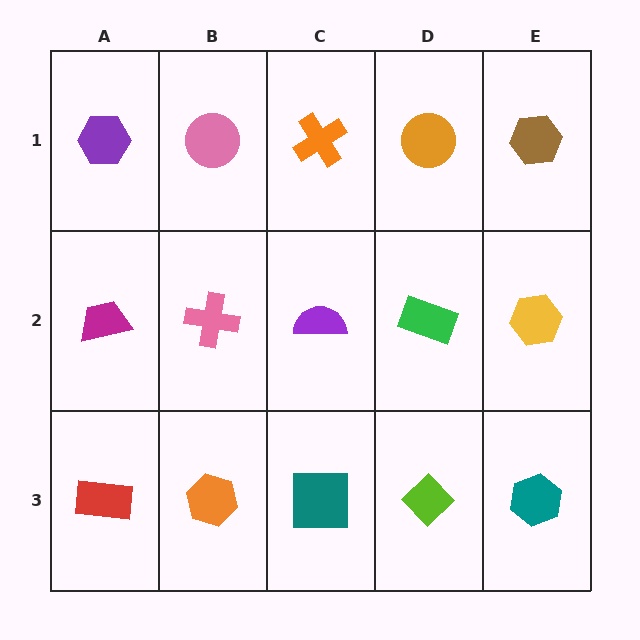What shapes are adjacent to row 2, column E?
A brown hexagon (row 1, column E), a teal hexagon (row 3, column E), a green rectangle (row 2, column D).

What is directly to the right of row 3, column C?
A lime diamond.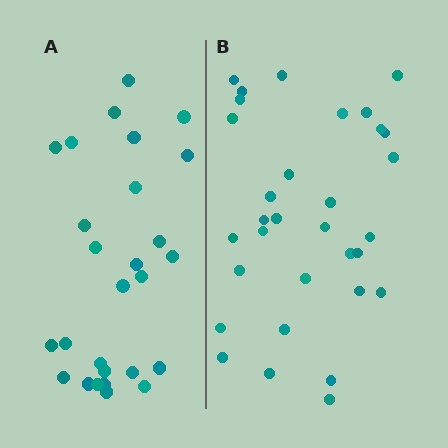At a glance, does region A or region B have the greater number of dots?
Region B (the right region) has more dots.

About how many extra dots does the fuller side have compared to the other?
Region B has about 5 more dots than region A.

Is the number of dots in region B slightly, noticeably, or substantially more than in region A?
Region B has only slightly more — the two regions are fairly close. The ratio is roughly 1.2 to 1.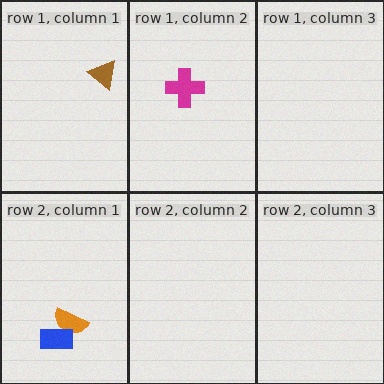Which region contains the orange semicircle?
The row 2, column 1 region.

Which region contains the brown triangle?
The row 1, column 1 region.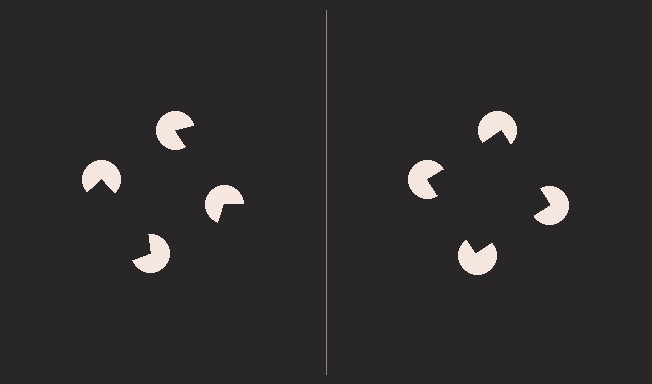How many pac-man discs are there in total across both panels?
8 — 4 on each side.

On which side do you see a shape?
An illusory square appears on the right side. On the left side the wedge cuts are rotated, so no coherent shape forms.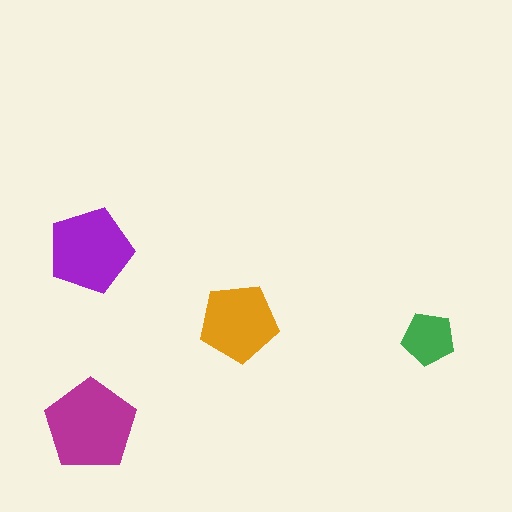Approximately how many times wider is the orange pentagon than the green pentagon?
About 1.5 times wider.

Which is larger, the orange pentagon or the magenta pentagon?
The magenta one.